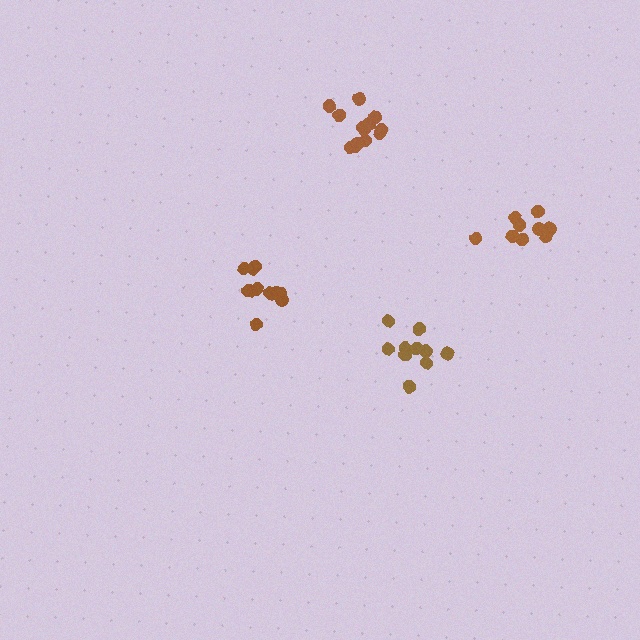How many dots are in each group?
Group 1: 9 dots, Group 2: 10 dots, Group 3: 13 dots, Group 4: 12 dots (44 total).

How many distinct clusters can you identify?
There are 4 distinct clusters.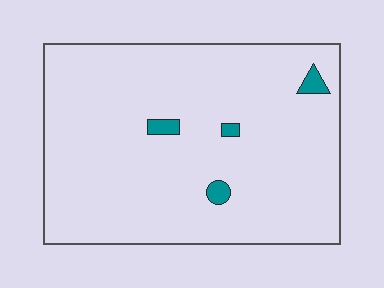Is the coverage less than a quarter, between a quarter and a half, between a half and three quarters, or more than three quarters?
Less than a quarter.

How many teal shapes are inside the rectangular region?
4.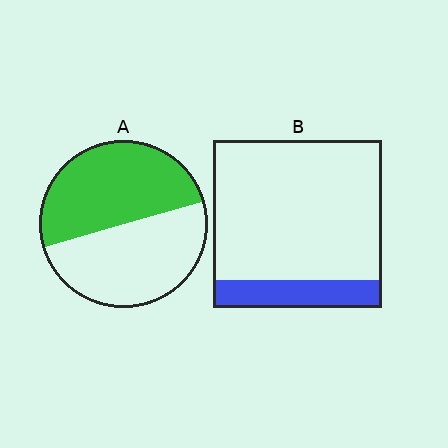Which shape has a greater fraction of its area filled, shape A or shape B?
Shape A.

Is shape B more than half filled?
No.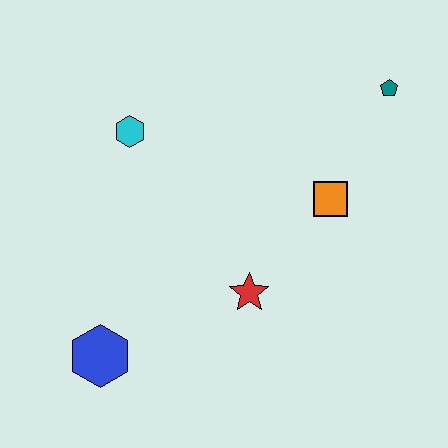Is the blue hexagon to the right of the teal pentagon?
No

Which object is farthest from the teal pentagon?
The blue hexagon is farthest from the teal pentagon.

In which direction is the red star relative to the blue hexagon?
The red star is to the right of the blue hexagon.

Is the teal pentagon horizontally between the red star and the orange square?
No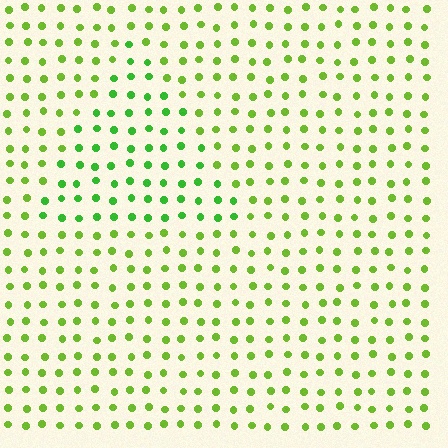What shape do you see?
I see a triangle.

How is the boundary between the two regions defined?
The boundary is defined purely by a slight shift in hue (about 26 degrees). Spacing, size, and orientation are identical on both sides.